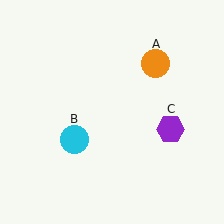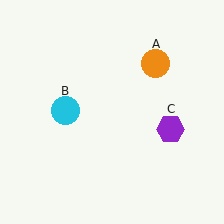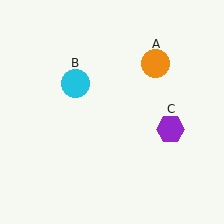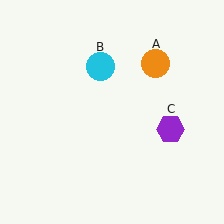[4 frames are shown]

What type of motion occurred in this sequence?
The cyan circle (object B) rotated clockwise around the center of the scene.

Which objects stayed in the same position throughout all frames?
Orange circle (object A) and purple hexagon (object C) remained stationary.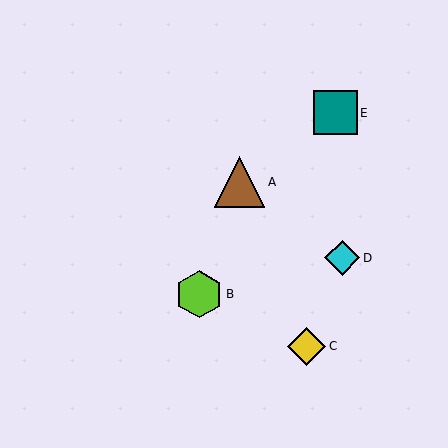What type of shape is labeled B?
Shape B is a lime hexagon.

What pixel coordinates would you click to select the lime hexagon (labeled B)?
Click at (199, 294) to select the lime hexagon B.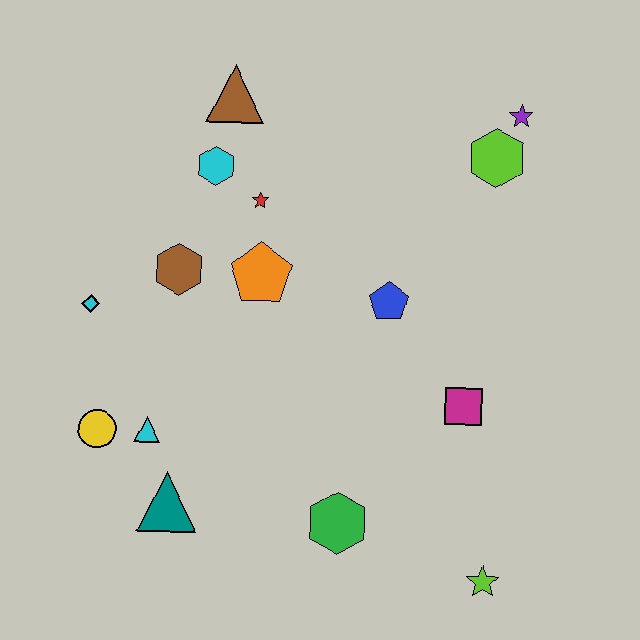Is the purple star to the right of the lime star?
Yes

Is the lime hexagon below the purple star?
Yes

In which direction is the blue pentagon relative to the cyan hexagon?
The blue pentagon is to the right of the cyan hexagon.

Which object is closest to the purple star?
The lime hexagon is closest to the purple star.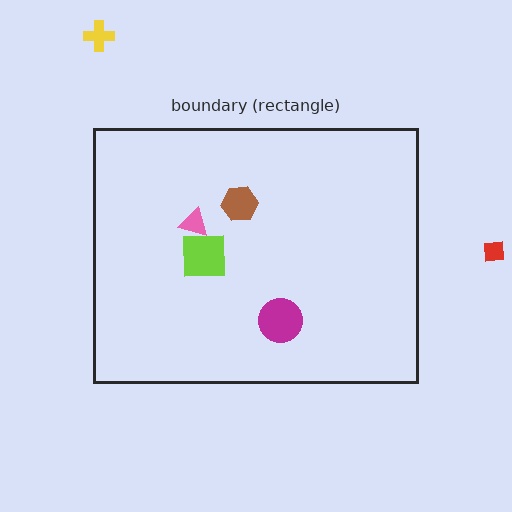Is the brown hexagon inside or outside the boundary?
Inside.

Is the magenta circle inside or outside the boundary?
Inside.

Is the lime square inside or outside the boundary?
Inside.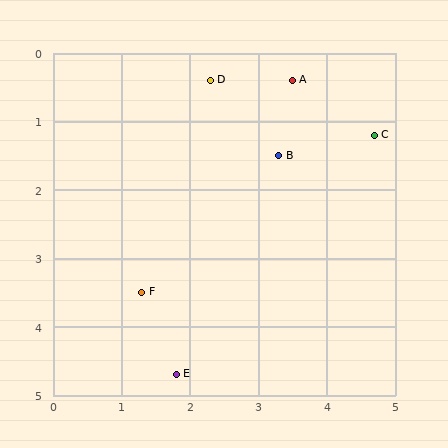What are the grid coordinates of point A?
Point A is at approximately (3.5, 0.4).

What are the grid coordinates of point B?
Point B is at approximately (3.3, 1.5).